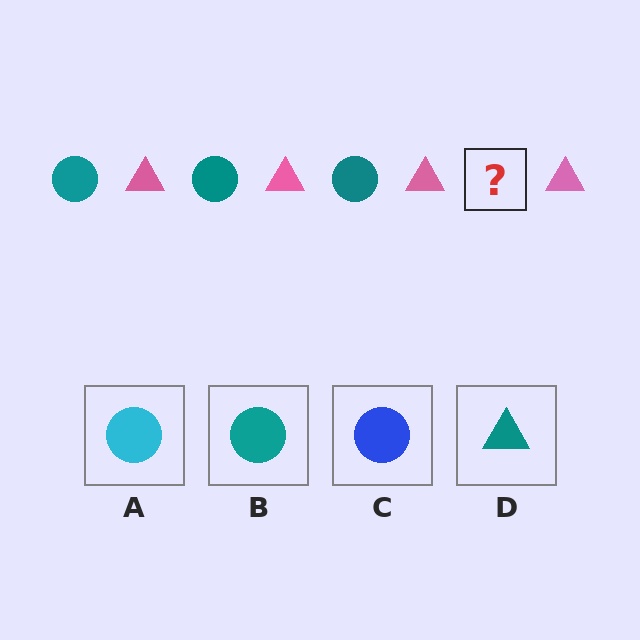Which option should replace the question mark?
Option B.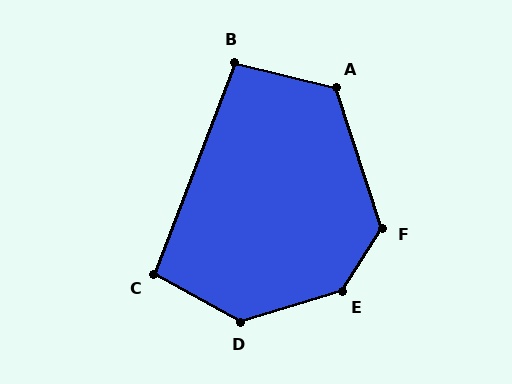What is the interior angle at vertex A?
Approximately 122 degrees (obtuse).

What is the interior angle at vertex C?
Approximately 98 degrees (obtuse).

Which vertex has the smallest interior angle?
B, at approximately 97 degrees.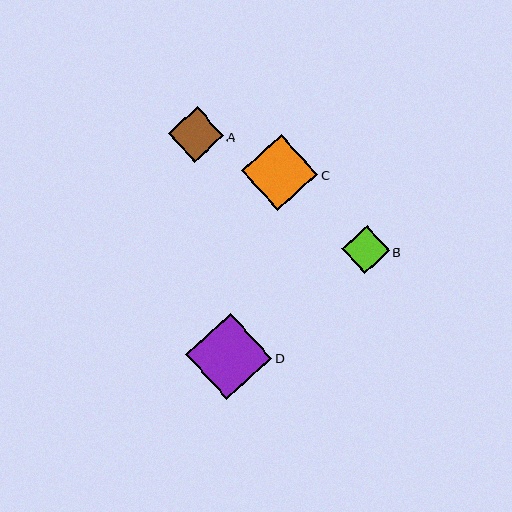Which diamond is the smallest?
Diamond B is the smallest with a size of approximately 48 pixels.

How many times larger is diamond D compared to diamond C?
Diamond D is approximately 1.1 times the size of diamond C.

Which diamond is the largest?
Diamond D is the largest with a size of approximately 87 pixels.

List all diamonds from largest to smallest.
From largest to smallest: D, C, A, B.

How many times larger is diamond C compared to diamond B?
Diamond C is approximately 1.6 times the size of diamond B.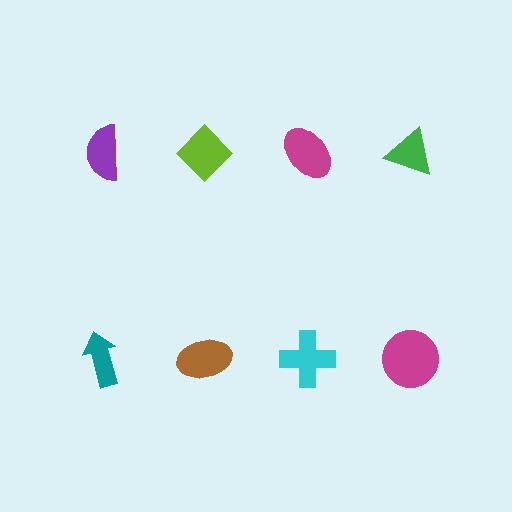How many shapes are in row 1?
4 shapes.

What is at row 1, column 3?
A magenta ellipse.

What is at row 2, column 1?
A teal arrow.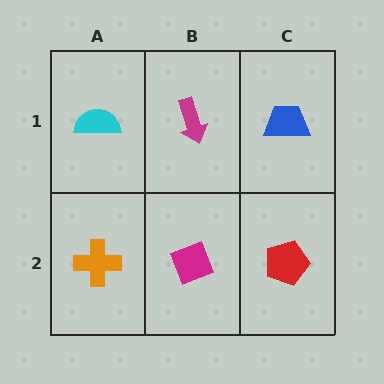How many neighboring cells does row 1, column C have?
2.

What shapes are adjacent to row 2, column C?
A blue trapezoid (row 1, column C), a magenta diamond (row 2, column B).